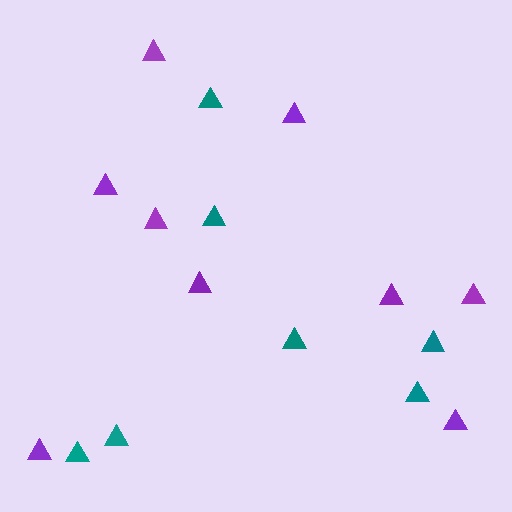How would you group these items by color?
There are 2 groups: one group of teal triangles (7) and one group of purple triangles (9).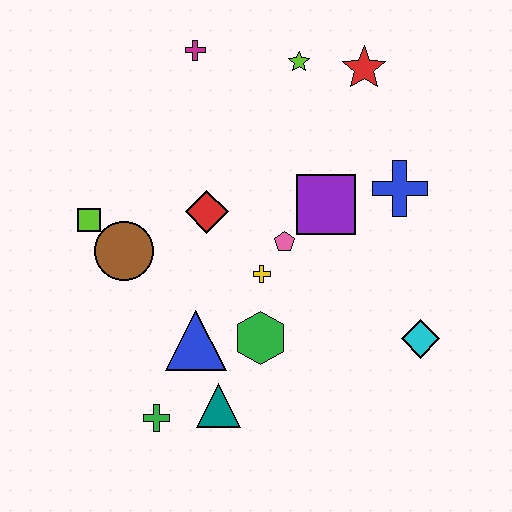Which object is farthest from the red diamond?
The cyan diamond is farthest from the red diamond.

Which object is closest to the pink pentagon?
The yellow cross is closest to the pink pentagon.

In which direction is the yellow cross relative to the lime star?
The yellow cross is below the lime star.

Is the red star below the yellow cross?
No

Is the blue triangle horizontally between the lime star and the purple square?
No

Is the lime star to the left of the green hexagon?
No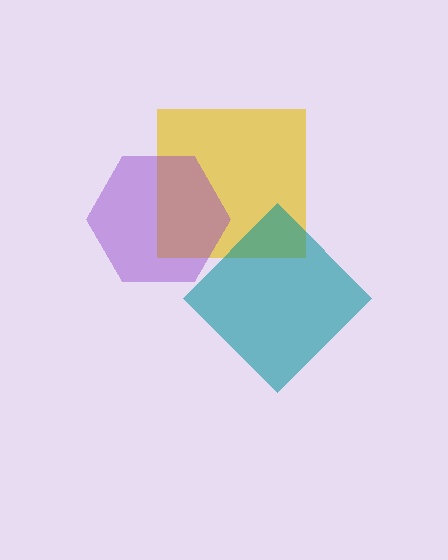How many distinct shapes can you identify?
There are 3 distinct shapes: a yellow square, a purple hexagon, a teal diamond.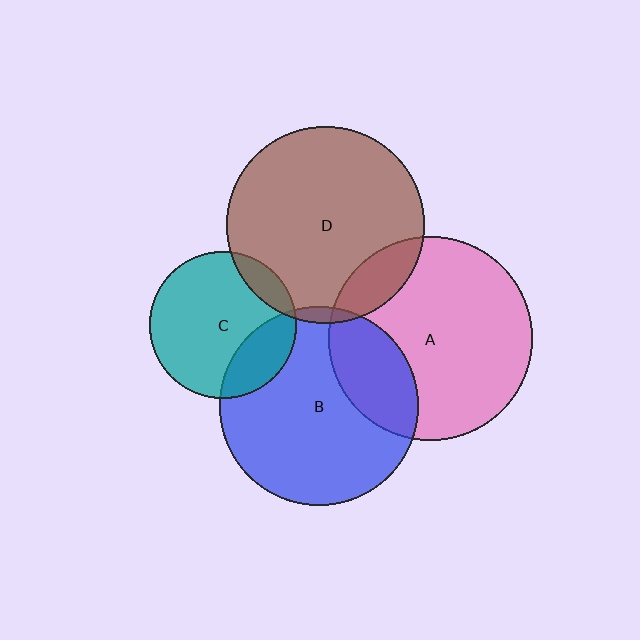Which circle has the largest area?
Circle A (pink).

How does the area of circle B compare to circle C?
Approximately 1.8 times.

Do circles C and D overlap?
Yes.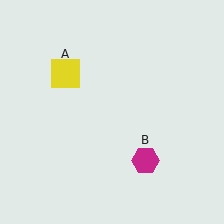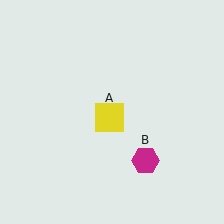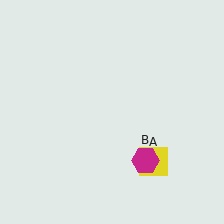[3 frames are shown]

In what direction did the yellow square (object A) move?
The yellow square (object A) moved down and to the right.